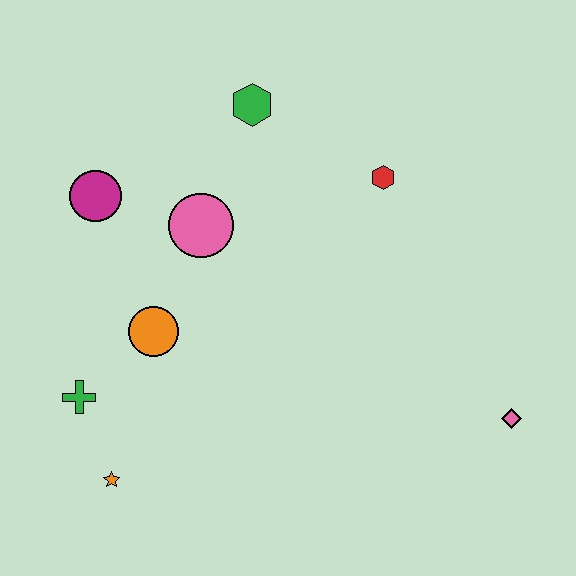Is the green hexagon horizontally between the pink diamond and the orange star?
Yes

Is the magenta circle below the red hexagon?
Yes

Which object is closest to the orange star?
The green cross is closest to the orange star.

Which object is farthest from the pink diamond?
The magenta circle is farthest from the pink diamond.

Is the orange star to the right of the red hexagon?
No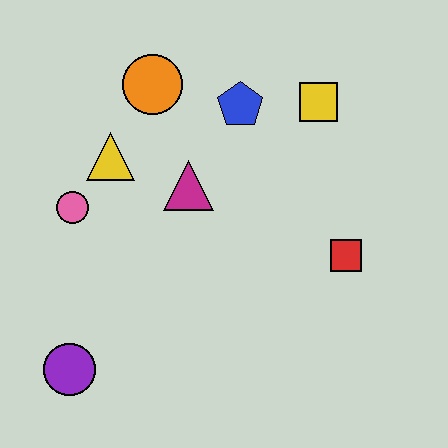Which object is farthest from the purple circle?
The yellow square is farthest from the purple circle.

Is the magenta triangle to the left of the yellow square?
Yes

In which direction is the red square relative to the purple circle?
The red square is to the right of the purple circle.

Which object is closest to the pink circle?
The yellow triangle is closest to the pink circle.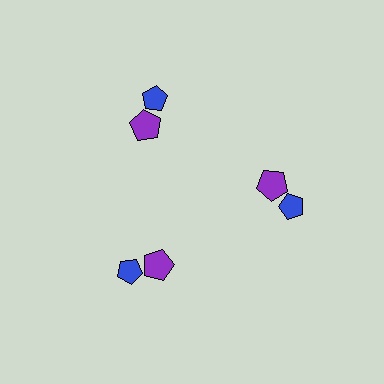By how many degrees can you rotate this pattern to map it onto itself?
The pattern maps onto itself every 120 degrees of rotation.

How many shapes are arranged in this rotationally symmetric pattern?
There are 6 shapes, arranged in 3 groups of 2.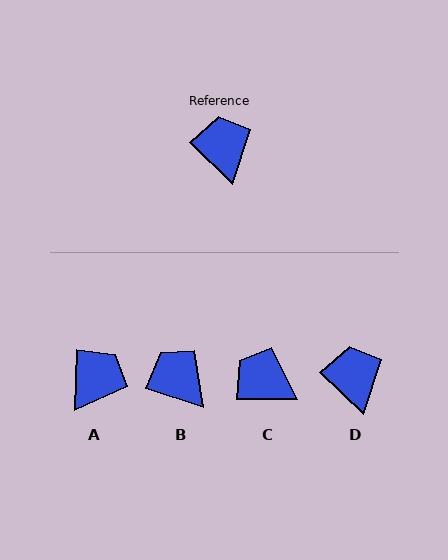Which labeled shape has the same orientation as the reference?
D.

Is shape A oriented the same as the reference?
No, it is off by about 48 degrees.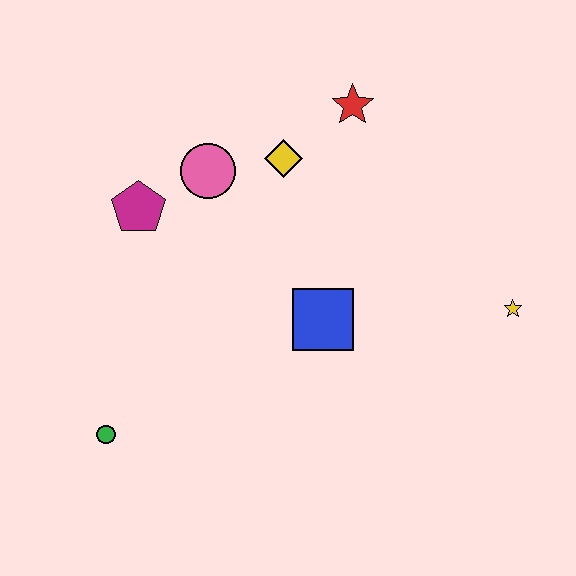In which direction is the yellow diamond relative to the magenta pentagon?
The yellow diamond is to the right of the magenta pentagon.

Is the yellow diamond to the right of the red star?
No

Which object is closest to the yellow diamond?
The pink circle is closest to the yellow diamond.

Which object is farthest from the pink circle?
The yellow star is farthest from the pink circle.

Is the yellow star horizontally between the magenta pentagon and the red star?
No